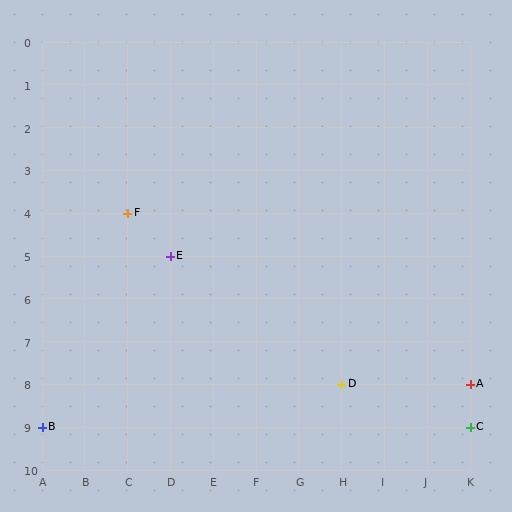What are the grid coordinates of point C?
Point C is at grid coordinates (K, 9).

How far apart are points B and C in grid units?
Points B and C are 10 columns apart.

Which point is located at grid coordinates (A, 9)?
Point B is at (A, 9).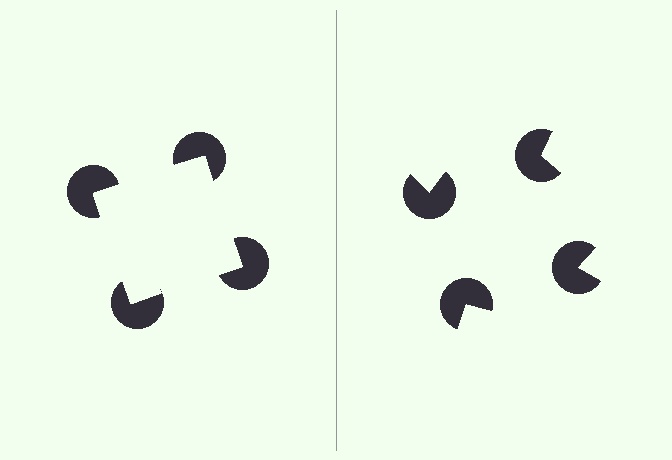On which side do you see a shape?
An illusory square appears on the left side. On the right side the wedge cuts are rotated, so no coherent shape forms.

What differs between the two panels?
The pac-man discs are positioned identically on both sides; only the wedge orientations differ. On the left they align to a square; on the right they are misaligned.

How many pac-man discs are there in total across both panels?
8 — 4 on each side.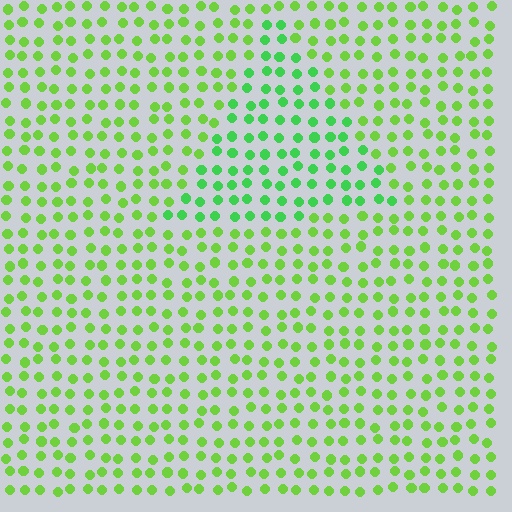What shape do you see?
I see a triangle.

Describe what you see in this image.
The image is filled with small lime elements in a uniform arrangement. A triangle-shaped region is visible where the elements are tinted to a slightly different hue, forming a subtle color boundary.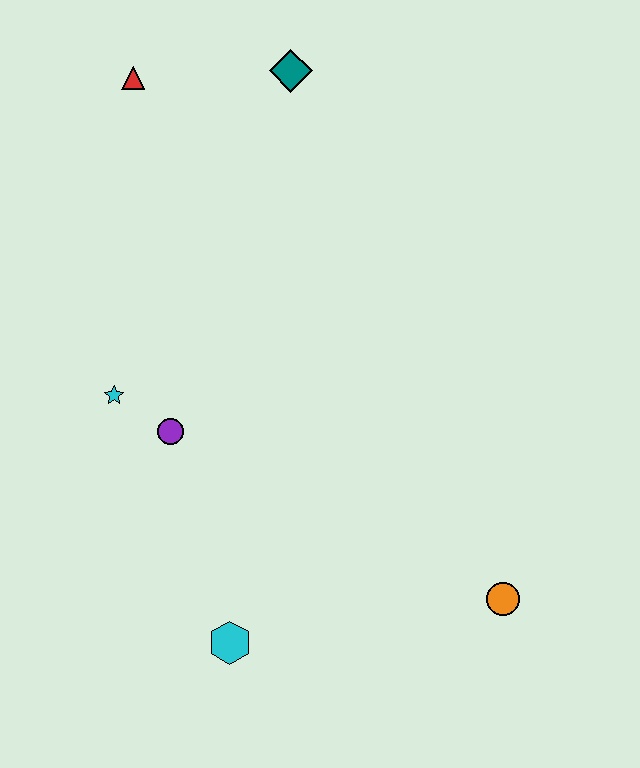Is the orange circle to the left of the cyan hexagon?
No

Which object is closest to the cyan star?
The purple circle is closest to the cyan star.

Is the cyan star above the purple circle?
Yes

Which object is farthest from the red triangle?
The orange circle is farthest from the red triangle.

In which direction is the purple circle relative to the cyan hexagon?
The purple circle is above the cyan hexagon.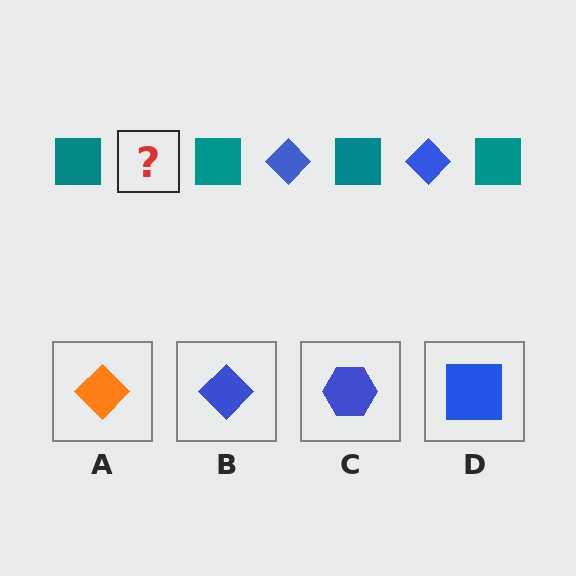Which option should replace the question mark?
Option B.